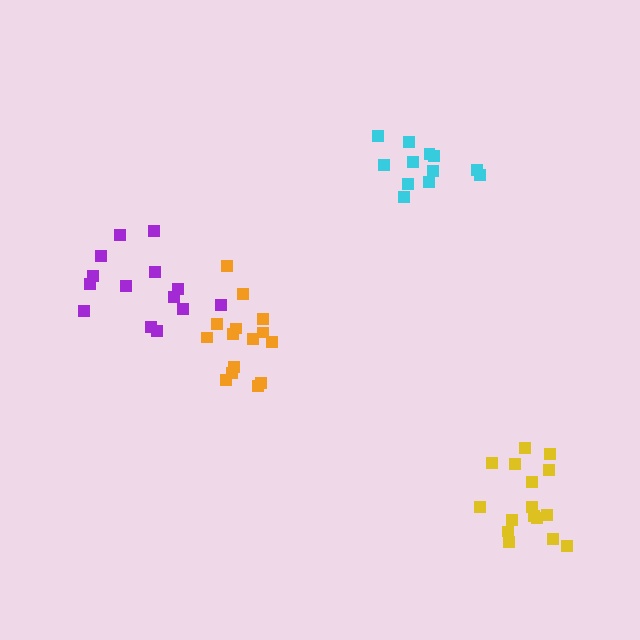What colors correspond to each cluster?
The clusters are colored: cyan, purple, orange, yellow.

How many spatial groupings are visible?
There are 4 spatial groupings.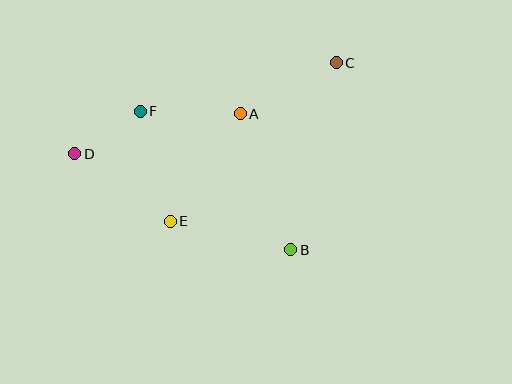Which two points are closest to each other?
Points D and F are closest to each other.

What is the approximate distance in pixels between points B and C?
The distance between B and C is approximately 192 pixels.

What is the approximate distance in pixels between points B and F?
The distance between B and F is approximately 205 pixels.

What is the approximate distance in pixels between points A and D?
The distance between A and D is approximately 170 pixels.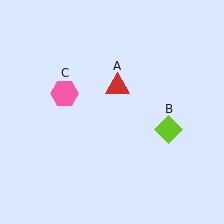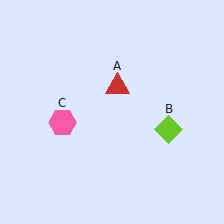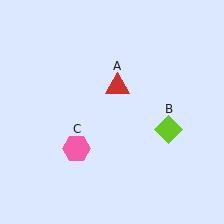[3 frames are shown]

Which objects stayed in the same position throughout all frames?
Red triangle (object A) and lime diamond (object B) remained stationary.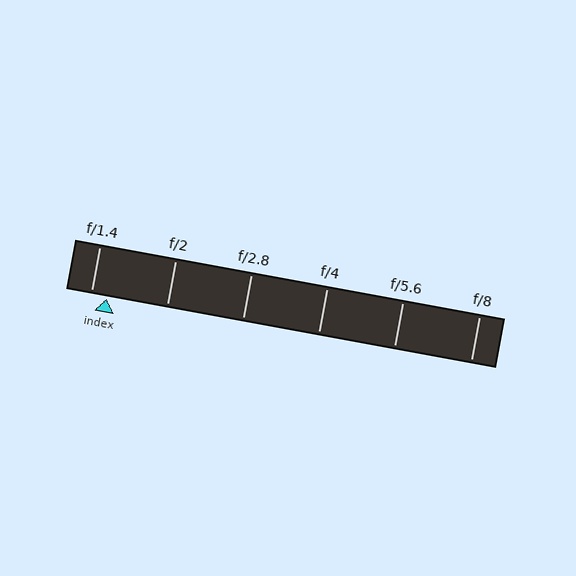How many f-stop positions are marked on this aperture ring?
There are 6 f-stop positions marked.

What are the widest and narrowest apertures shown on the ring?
The widest aperture shown is f/1.4 and the narrowest is f/8.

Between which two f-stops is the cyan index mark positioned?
The index mark is between f/1.4 and f/2.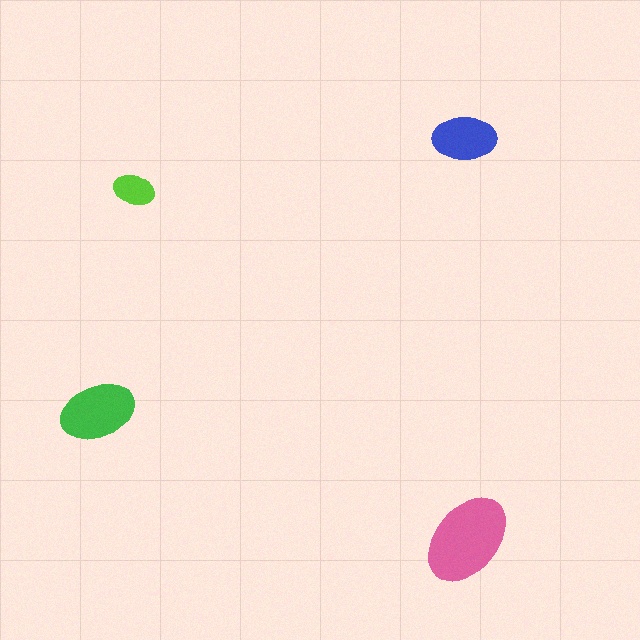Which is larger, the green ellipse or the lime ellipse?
The green one.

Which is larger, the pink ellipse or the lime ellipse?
The pink one.